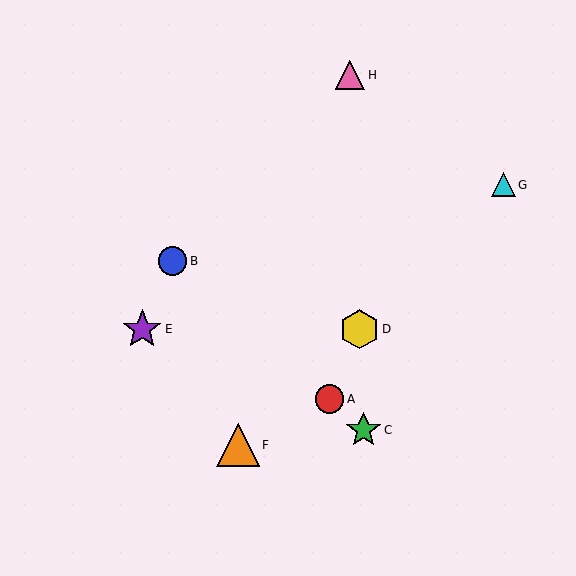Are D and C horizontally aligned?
No, D is at y≈329 and C is at y≈430.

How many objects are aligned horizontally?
2 objects (D, E) are aligned horizontally.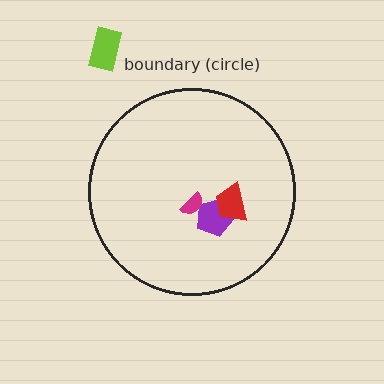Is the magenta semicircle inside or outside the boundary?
Inside.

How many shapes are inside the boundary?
3 inside, 1 outside.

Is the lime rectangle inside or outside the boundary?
Outside.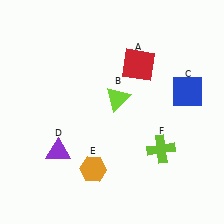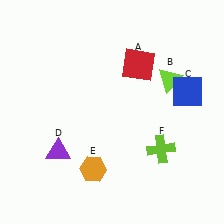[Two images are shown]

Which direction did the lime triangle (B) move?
The lime triangle (B) moved right.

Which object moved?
The lime triangle (B) moved right.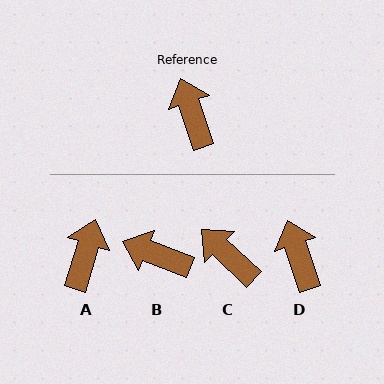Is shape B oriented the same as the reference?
No, it is off by about 51 degrees.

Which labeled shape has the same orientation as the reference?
D.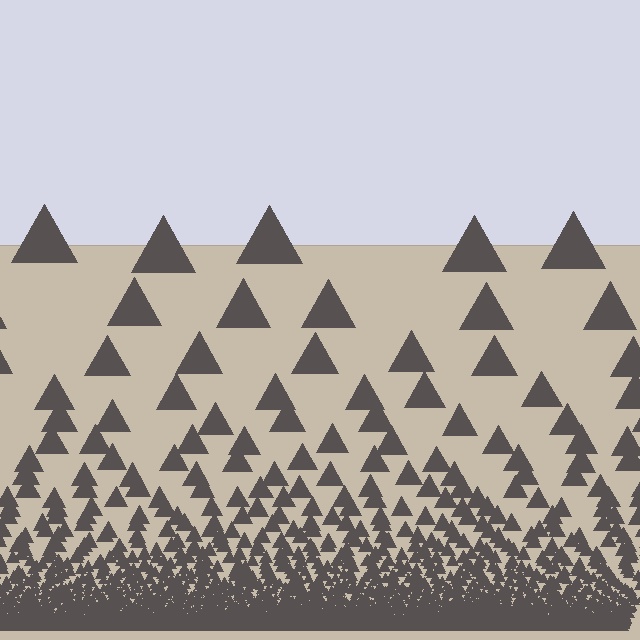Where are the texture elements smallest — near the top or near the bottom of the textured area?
Near the bottom.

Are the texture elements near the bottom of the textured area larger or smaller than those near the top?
Smaller. The gradient is inverted — elements near the bottom are smaller and denser.